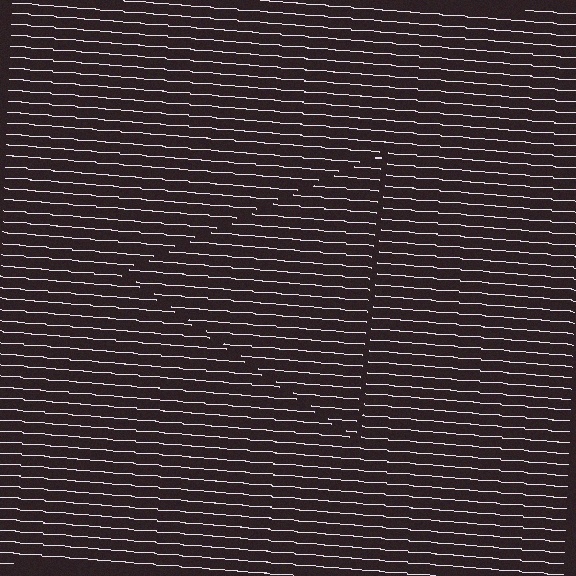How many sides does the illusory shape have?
3 sides — the line-ends trace a triangle.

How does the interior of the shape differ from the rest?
The interior of the shape contains the same grating, shifted by half a period — the contour is defined by the phase discontinuity where line-ends from the inner and outer gratings abut.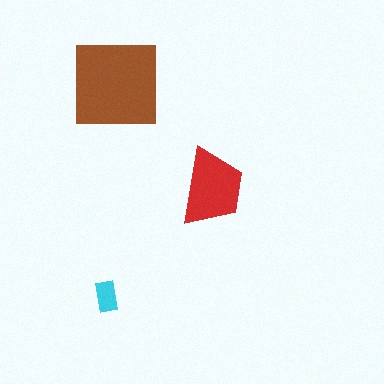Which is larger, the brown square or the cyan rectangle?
The brown square.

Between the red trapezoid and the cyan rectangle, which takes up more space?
The red trapezoid.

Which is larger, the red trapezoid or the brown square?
The brown square.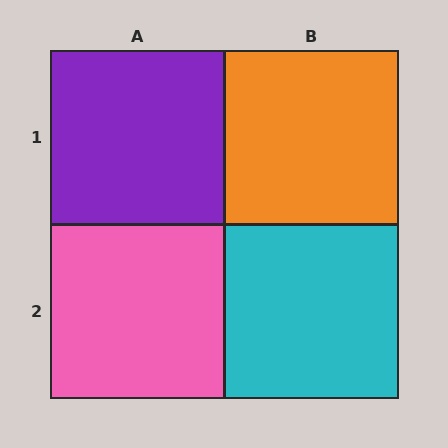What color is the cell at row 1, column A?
Purple.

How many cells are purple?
1 cell is purple.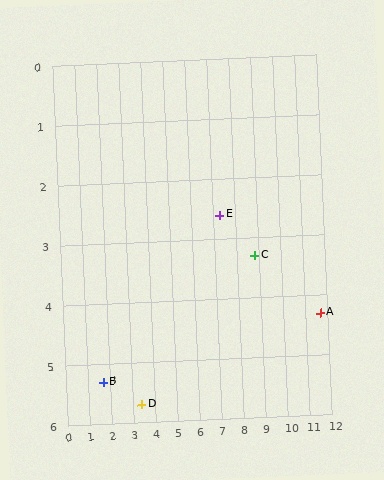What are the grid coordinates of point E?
Point E is at approximately (7.3, 2.6).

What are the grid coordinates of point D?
Point D is at approximately (3.4, 5.7).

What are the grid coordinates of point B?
Point B is at approximately (1.7, 5.3).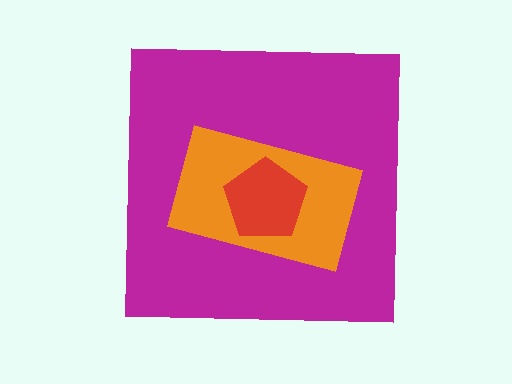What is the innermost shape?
The red pentagon.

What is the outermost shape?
The magenta square.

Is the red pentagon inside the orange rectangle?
Yes.